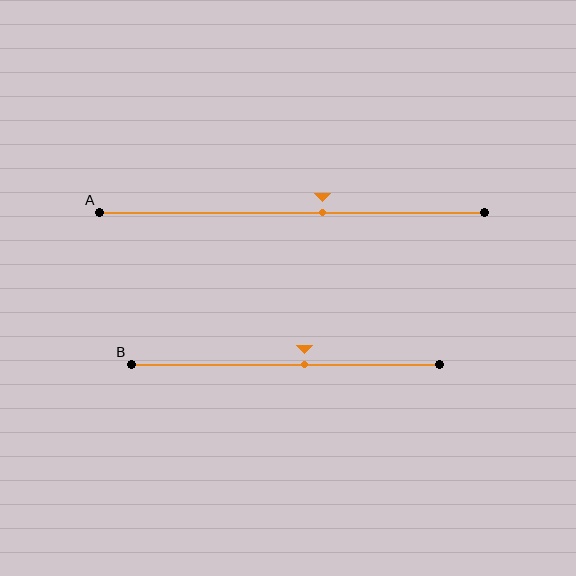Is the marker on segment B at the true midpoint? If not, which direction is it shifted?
No, the marker on segment B is shifted to the right by about 6% of the segment length.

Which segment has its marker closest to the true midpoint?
Segment B has its marker closest to the true midpoint.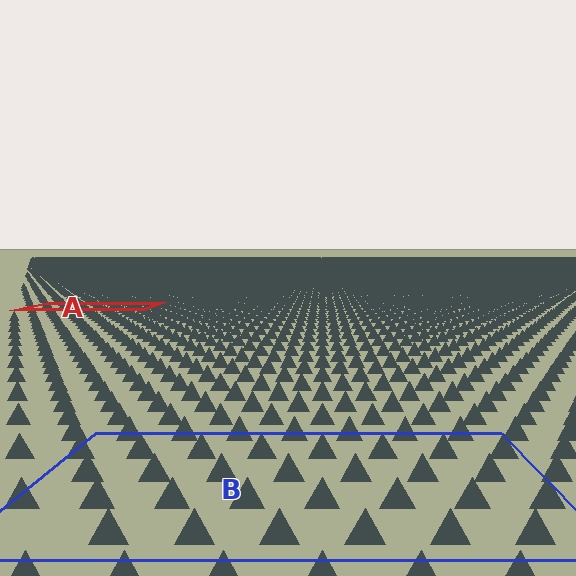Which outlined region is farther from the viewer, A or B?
Region A is farther from the viewer — the texture elements inside it appear smaller and more densely packed.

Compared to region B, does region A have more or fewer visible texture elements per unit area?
Region A has more texture elements per unit area — they are packed more densely because it is farther away.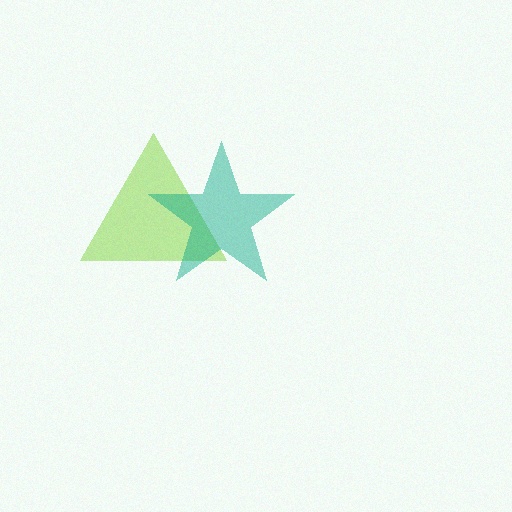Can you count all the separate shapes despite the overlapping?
Yes, there are 2 separate shapes.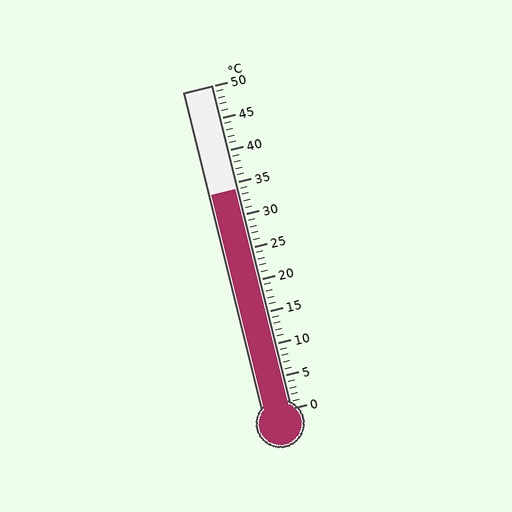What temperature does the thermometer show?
The thermometer shows approximately 34°C.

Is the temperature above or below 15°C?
The temperature is above 15°C.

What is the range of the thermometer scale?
The thermometer scale ranges from 0°C to 50°C.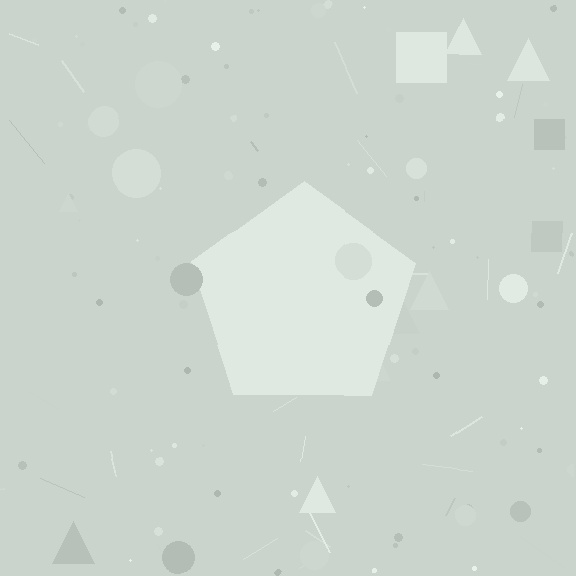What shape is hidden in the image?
A pentagon is hidden in the image.